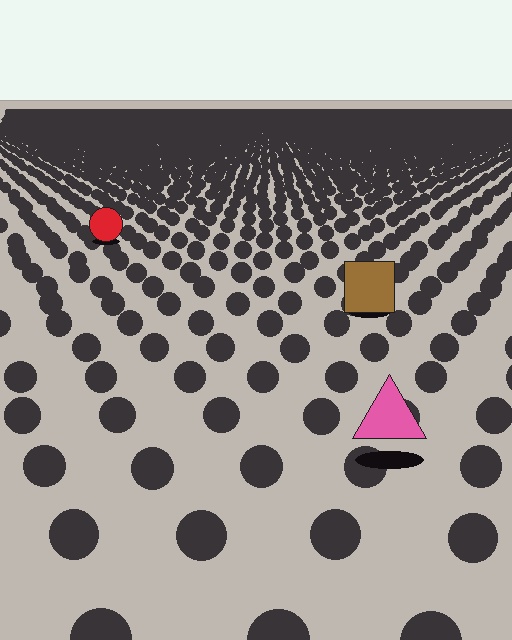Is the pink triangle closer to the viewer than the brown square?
Yes. The pink triangle is closer — you can tell from the texture gradient: the ground texture is coarser near it.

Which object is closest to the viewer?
The pink triangle is closest. The texture marks near it are larger and more spread out.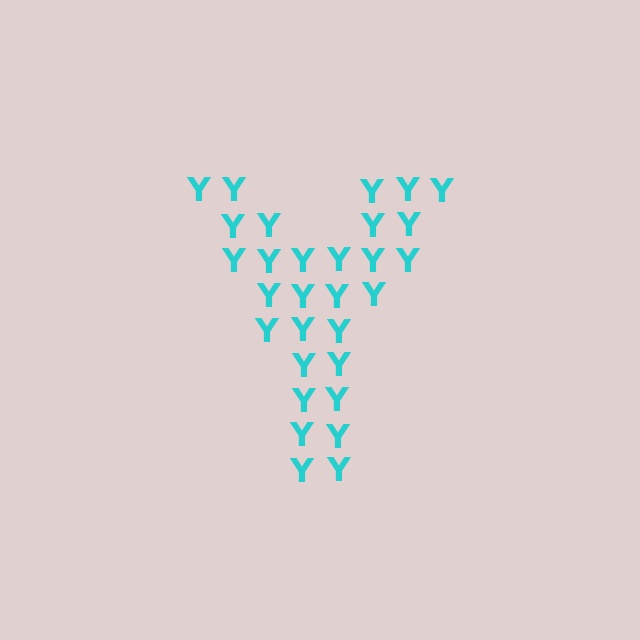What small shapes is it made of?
It is made of small letter Y's.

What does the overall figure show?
The overall figure shows the letter Y.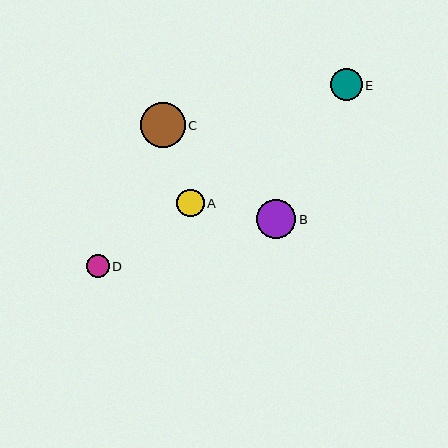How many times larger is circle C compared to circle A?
Circle C is approximately 1.6 times the size of circle A.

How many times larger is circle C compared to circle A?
Circle C is approximately 1.6 times the size of circle A.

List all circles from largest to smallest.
From largest to smallest: C, B, E, A, D.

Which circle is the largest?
Circle C is the largest with a size of approximately 44 pixels.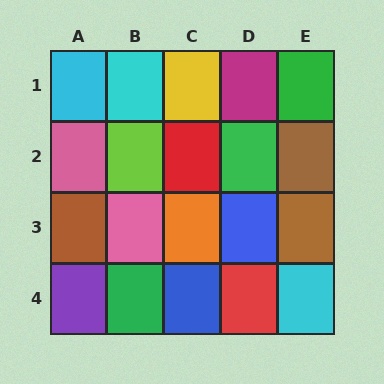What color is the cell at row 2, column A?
Pink.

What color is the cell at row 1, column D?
Magenta.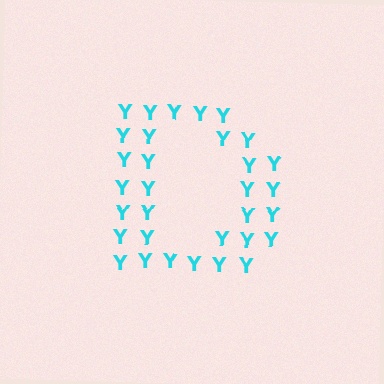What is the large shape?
The large shape is the letter D.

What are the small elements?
The small elements are letter Y's.